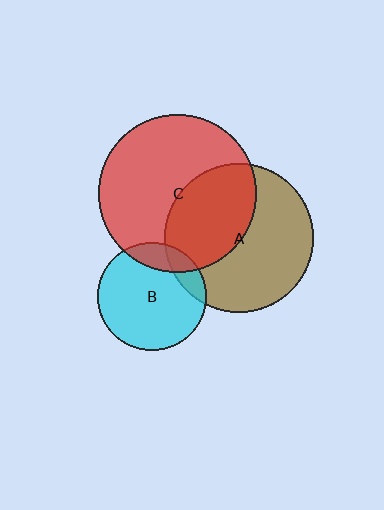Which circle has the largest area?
Circle C (red).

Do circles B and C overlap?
Yes.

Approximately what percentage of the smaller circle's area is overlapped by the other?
Approximately 15%.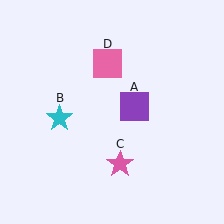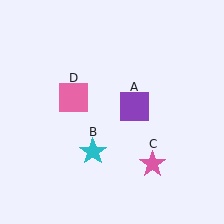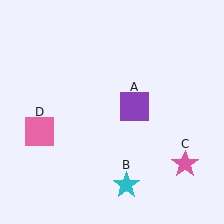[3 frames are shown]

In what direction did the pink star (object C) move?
The pink star (object C) moved right.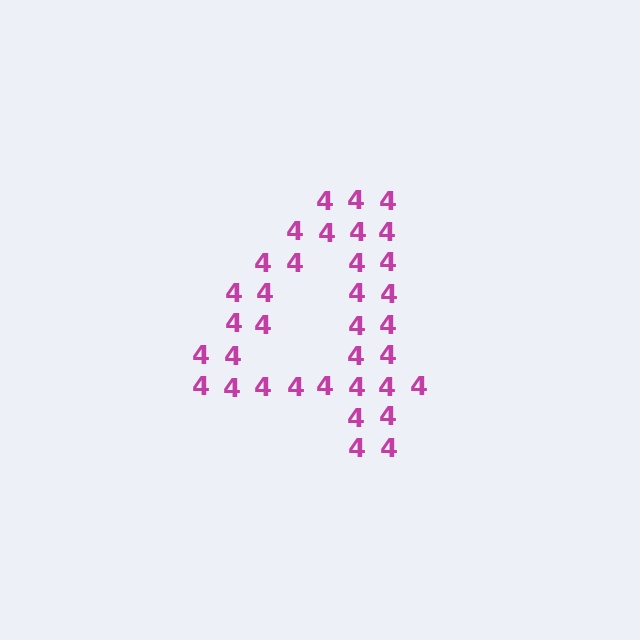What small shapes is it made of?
It is made of small digit 4's.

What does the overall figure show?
The overall figure shows the digit 4.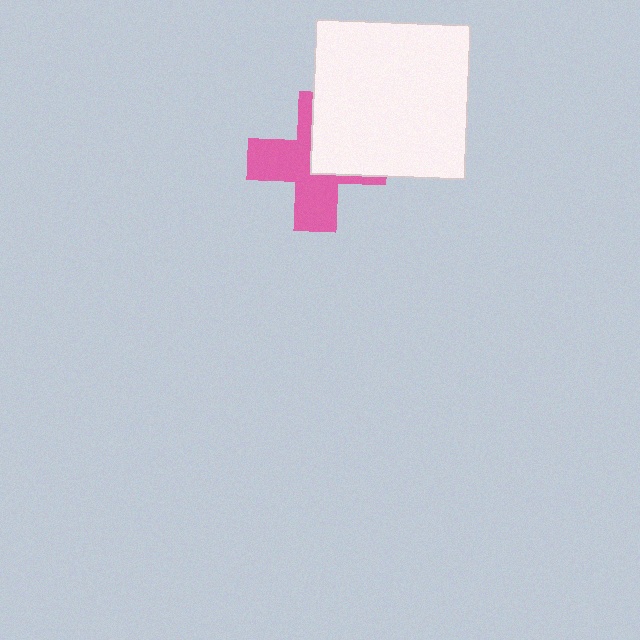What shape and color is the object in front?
The object in front is a white square.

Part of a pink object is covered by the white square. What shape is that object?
It is a cross.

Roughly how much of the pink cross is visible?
About half of it is visible (roughly 59%).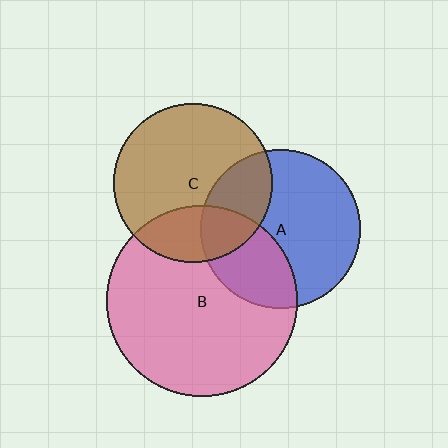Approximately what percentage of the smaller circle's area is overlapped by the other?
Approximately 25%.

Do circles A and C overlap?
Yes.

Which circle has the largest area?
Circle B (pink).